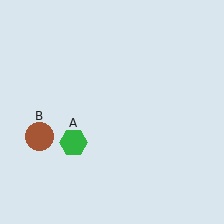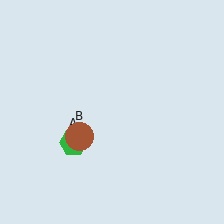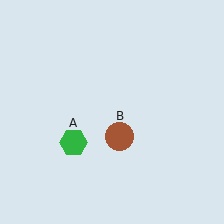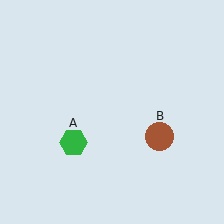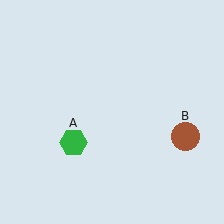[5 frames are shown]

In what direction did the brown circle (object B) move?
The brown circle (object B) moved right.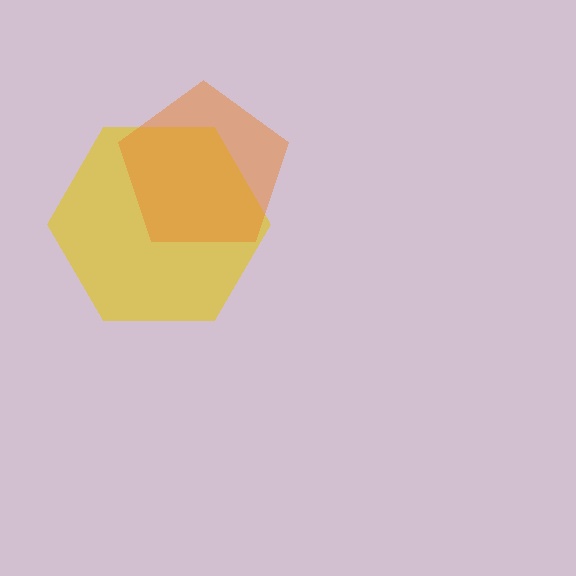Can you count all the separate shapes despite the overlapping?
Yes, there are 2 separate shapes.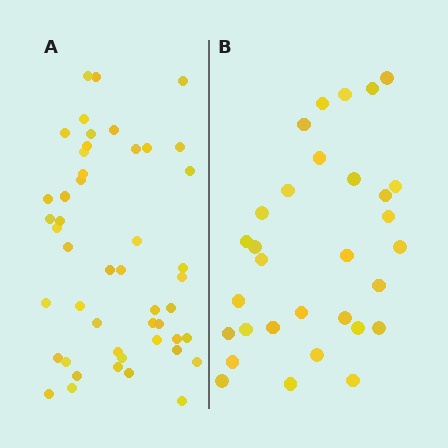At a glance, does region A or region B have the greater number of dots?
Region A (the left region) has more dots.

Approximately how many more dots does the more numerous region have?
Region A has approximately 15 more dots than region B.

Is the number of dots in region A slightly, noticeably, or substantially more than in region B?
Region A has substantially more. The ratio is roughly 1.5 to 1.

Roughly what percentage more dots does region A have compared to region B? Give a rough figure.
About 55% more.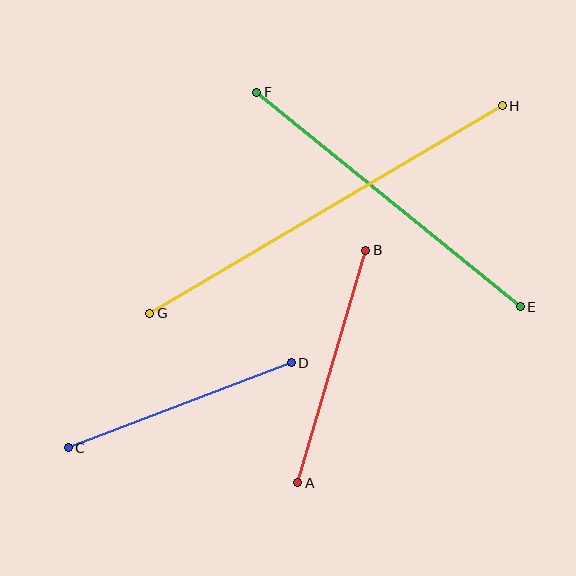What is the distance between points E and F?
The distance is approximately 340 pixels.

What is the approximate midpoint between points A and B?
The midpoint is at approximately (332, 367) pixels.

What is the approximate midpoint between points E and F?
The midpoint is at approximately (388, 200) pixels.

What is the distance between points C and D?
The distance is approximately 238 pixels.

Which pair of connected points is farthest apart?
Points G and H are farthest apart.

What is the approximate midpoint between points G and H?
The midpoint is at approximately (326, 210) pixels.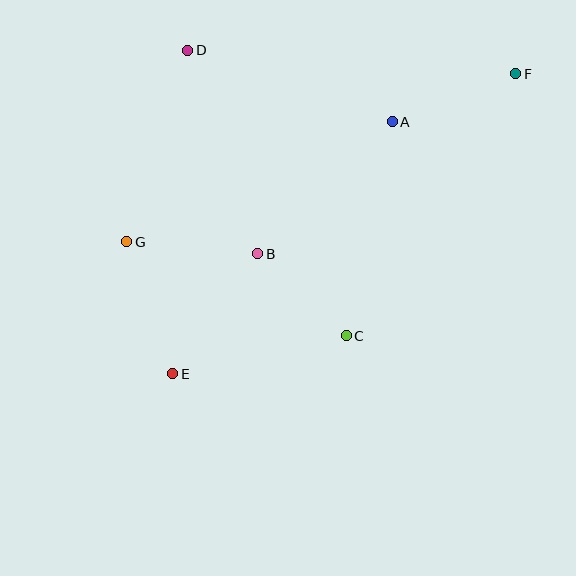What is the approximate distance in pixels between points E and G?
The distance between E and G is approximately 140 pixels.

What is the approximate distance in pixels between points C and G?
The distance between C and G is approximately 239 pixels.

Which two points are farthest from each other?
Points E and F are farthest from each other.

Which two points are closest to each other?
Points B and C are closest to each other.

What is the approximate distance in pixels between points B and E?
The distance between B and E is approximately 147 pixels.